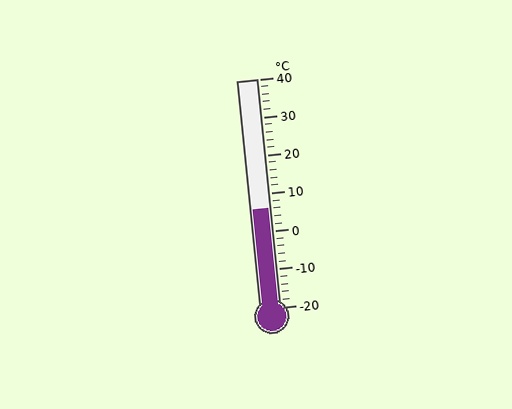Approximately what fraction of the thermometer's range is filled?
The thermometer is filled to approximately 45% of its range.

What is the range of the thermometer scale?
The thermometer scale ranges from -20°C to 40°C.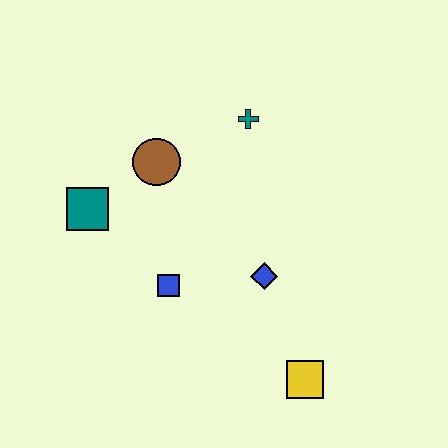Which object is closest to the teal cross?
The brown circle is closest to the teal cross.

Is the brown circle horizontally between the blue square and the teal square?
Yes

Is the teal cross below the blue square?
No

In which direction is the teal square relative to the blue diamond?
The teal square is to the left of the blue diamond.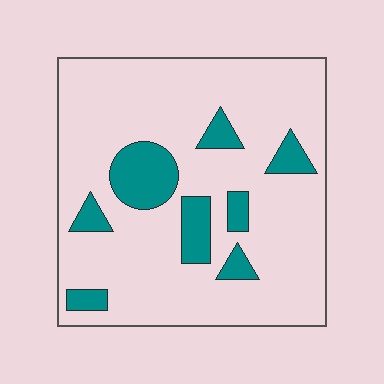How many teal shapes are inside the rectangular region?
8.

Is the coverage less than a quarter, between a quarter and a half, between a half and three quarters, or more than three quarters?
Less than a quarter.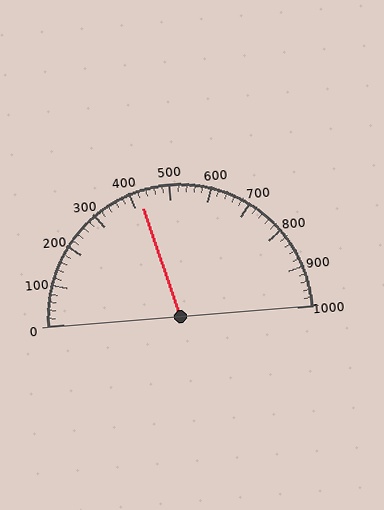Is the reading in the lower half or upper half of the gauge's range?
The reading is in the lower half of the range (0 to 1000).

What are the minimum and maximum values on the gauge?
The gauge ranges from 0 to 1000.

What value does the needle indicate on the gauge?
The needle indicates approximately 420.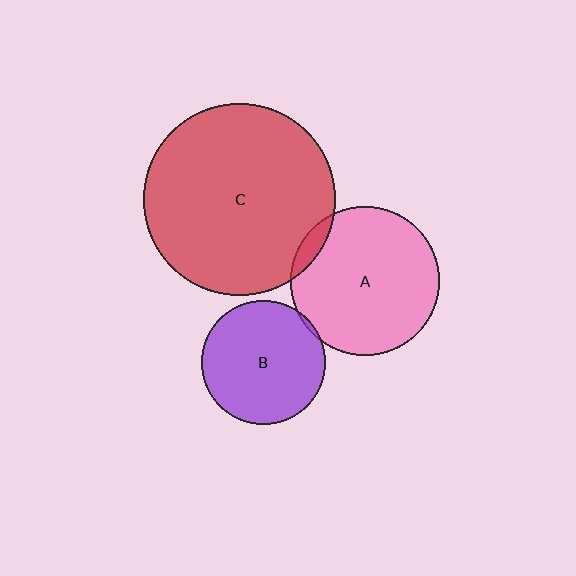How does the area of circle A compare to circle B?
Approximately 1.5 times.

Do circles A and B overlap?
Yes.